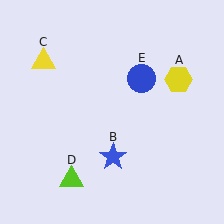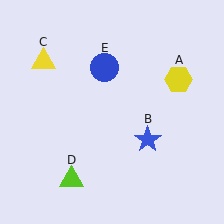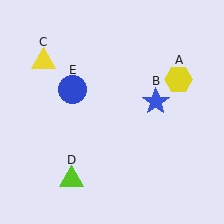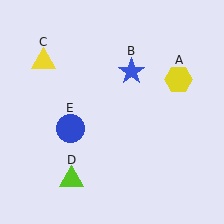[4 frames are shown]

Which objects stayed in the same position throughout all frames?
Yellow hexagon (object A) and yellow triangle (object C) and lime triangle (object D) remained stationary.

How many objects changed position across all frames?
2 objects changed position: blue star (object B), blue circle (object E).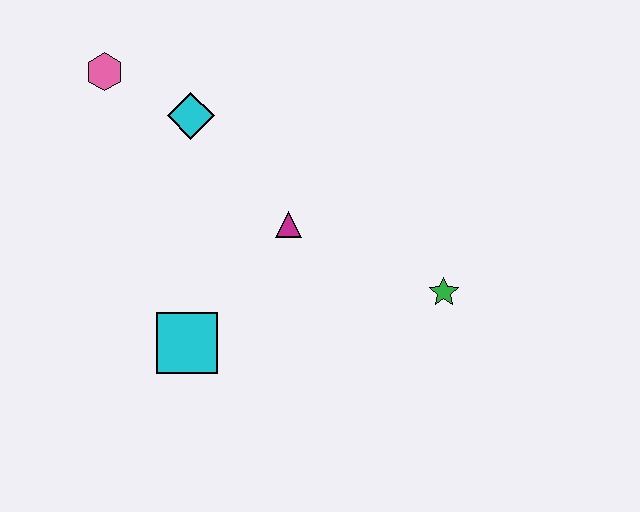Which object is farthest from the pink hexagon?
The green star is farthest from the pink hexagon.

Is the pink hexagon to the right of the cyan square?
No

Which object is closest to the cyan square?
The magenta triangle is closest to the cyan square.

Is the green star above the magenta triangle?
No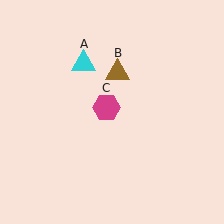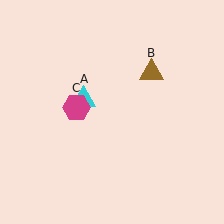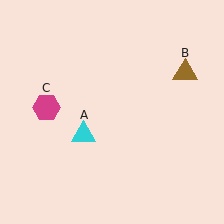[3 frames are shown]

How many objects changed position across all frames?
3 objects changed position: cyan triangle (object A), brown triangle (object B), magenta hexagon (object C).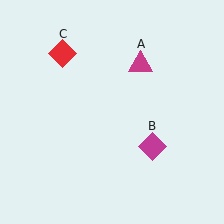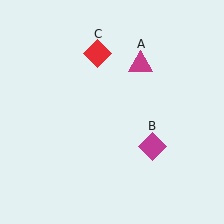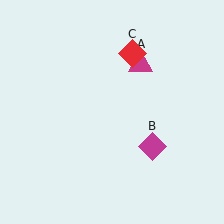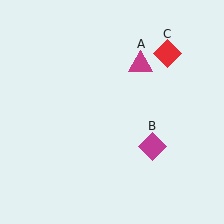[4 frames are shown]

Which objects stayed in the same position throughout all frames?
Magenta triangle (object A) and magenta diamond (object B) remained stationary.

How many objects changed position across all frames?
1 object changed position: red diamond (object C).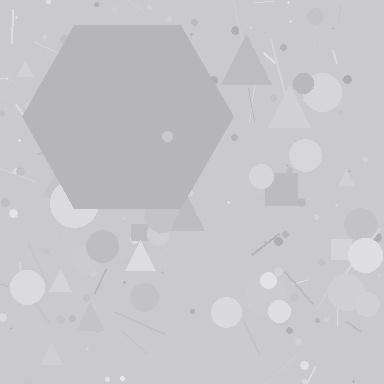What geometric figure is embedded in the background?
A hexagon is embedded in the background.